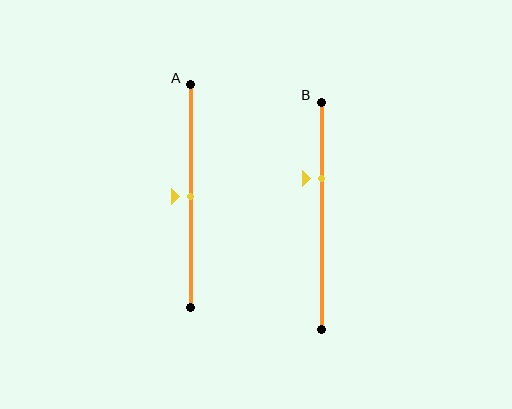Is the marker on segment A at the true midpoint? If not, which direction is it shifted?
Yes, the marker on segment A is at the true midpoint.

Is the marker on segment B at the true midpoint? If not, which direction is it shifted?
No, the marker on segment B is shifted upward by about 16% of the segment length.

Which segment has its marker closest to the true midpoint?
Segment A has its marker closest to the true midpoint.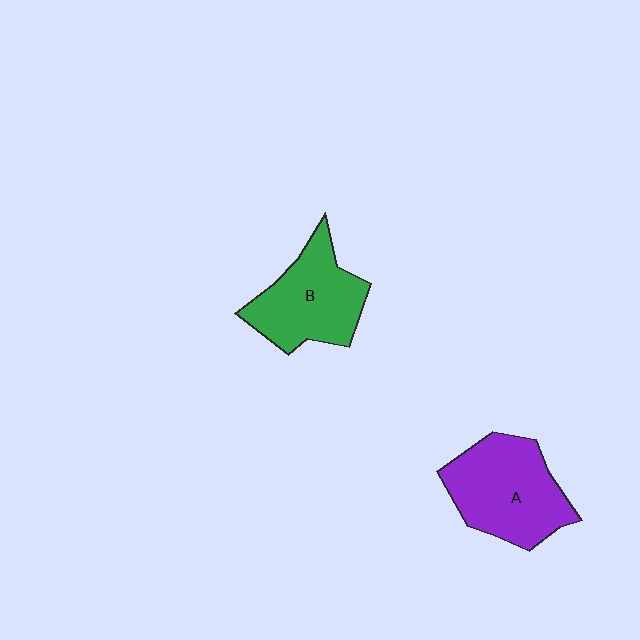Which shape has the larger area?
Shape A (purple).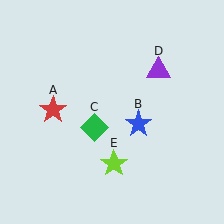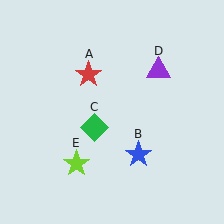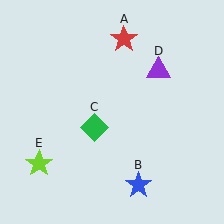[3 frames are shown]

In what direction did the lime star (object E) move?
The lime star (object E) moved left.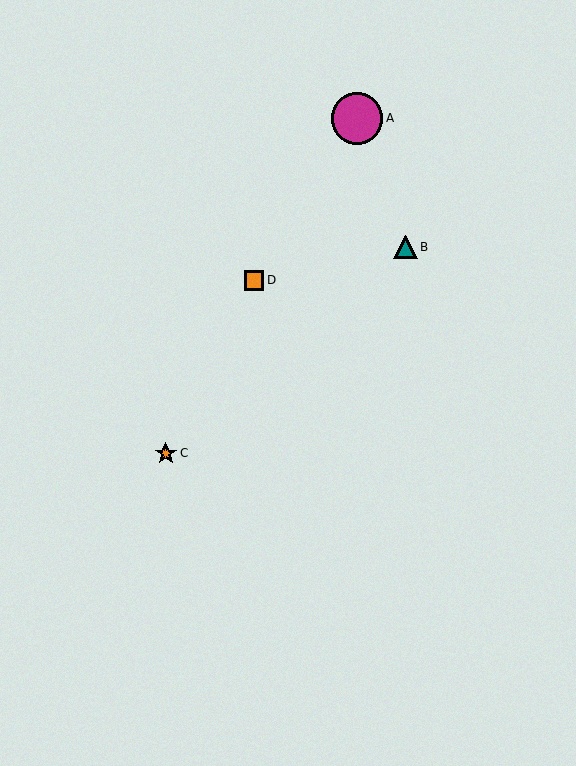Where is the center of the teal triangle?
The center of the teal triangle is at (405, 247).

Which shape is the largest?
The magenta circle (labeled A) is the largest.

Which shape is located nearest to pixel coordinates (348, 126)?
The magenta circle (labeled A) at (357, 118) is nearest to that location.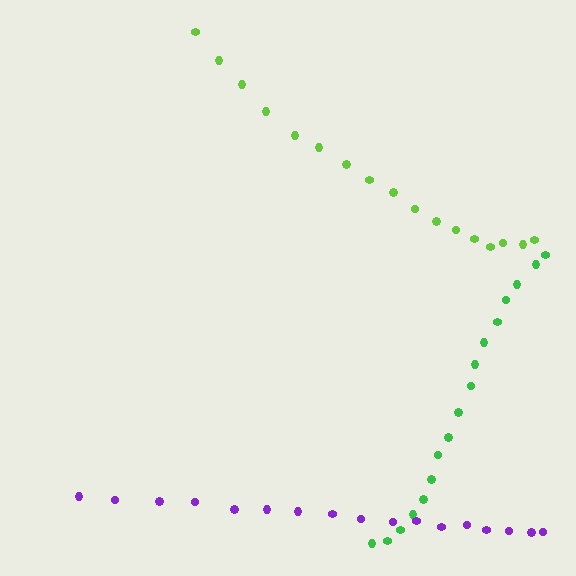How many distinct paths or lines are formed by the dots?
There are 3 distinct paths.